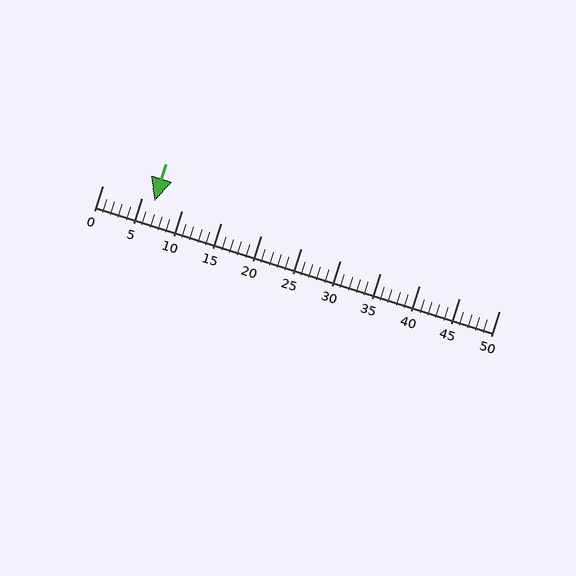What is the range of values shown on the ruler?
The ruler shows values from 0 to 50.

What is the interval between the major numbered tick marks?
The major tick marks are spaced 5 units apart.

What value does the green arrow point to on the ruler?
The green arrow points to approximately 7.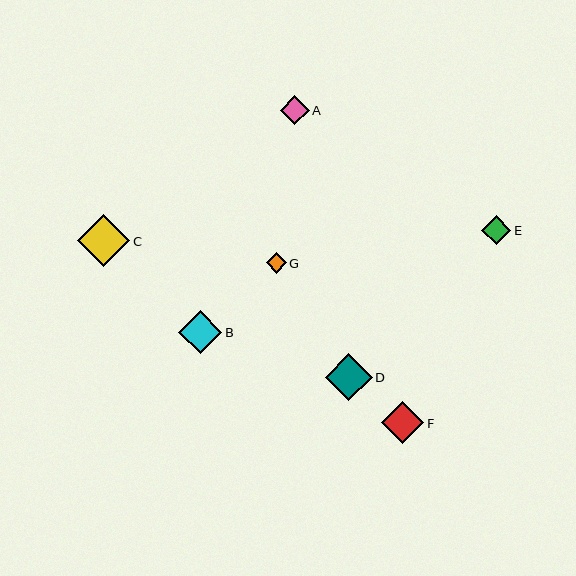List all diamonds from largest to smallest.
From largest to smallest: C, D, B, F, A, E, G.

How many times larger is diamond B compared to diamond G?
Diamond B is approximately 2.1 times the size of diamond G.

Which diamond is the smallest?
Diamond G is the smallest with a size of approximately 20 pixels.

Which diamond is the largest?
Diamond C is the largest with a size of approximately 53 pixels.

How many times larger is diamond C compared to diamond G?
Diamond C is approximately 2.6 times the size of diamond G.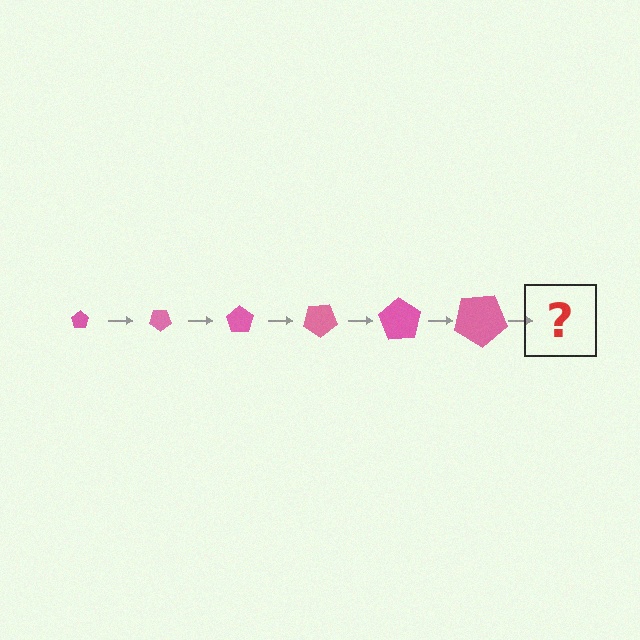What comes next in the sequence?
The next element should be a pentagon, larger than the previous one and rotated 210 degrees from the start.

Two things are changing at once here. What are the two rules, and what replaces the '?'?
The two rules are that the pentagon grows larger each step and it rotates 35 degrees each step. The '?' should be a pentagon, larger than the previous one and rotated 210 degrees from the start.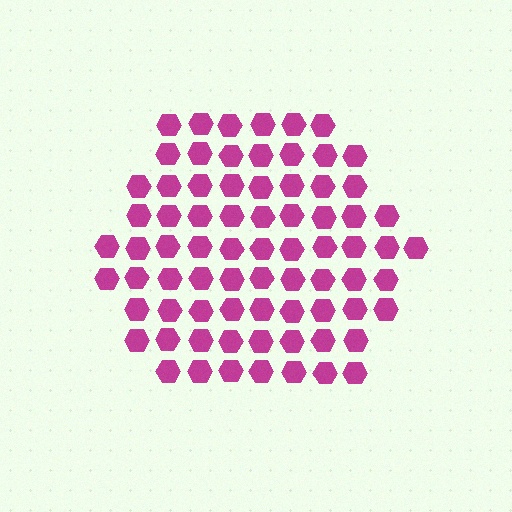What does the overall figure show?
The overall figure shows a hexagon.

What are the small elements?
The small elements are hexagons.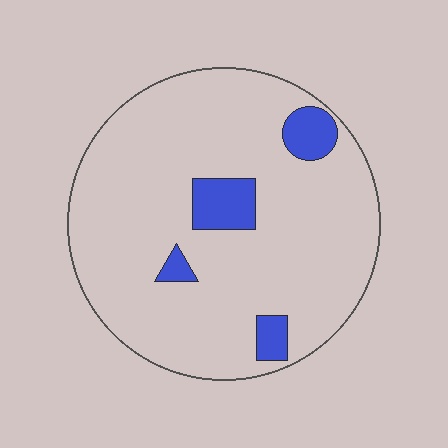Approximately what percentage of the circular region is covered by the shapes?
Approximately 10%.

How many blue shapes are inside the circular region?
4.